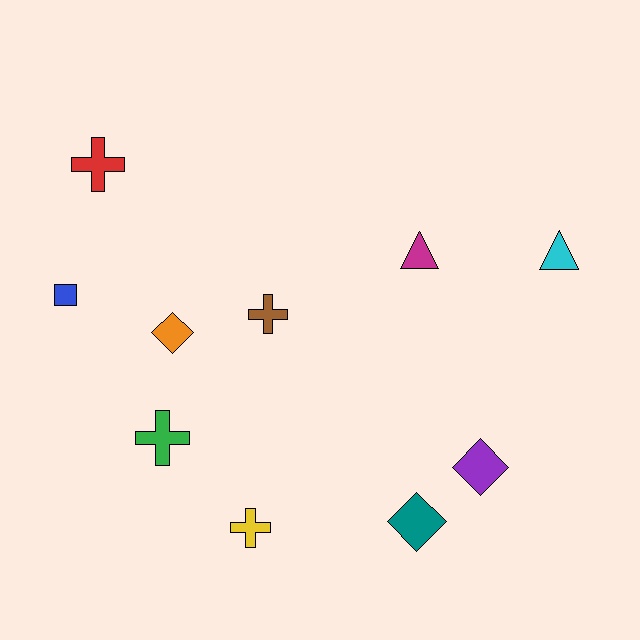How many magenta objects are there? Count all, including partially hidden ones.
There is 1 magenta object.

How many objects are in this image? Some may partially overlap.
There are 10 objects.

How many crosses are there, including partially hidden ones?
There are 4 crosses.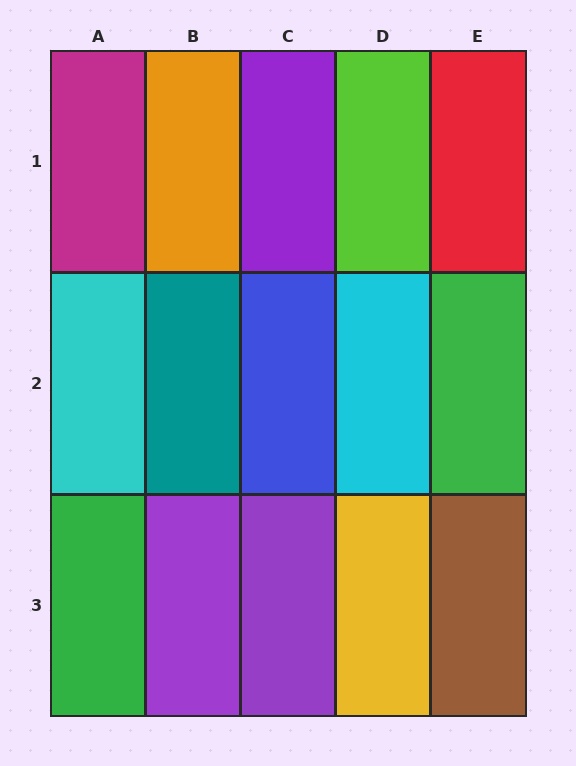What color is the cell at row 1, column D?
Lime.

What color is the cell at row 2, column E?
Green.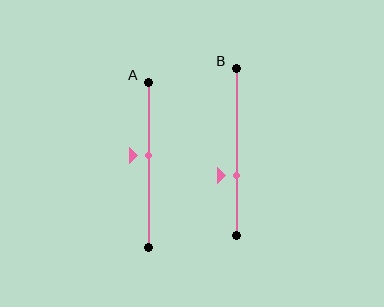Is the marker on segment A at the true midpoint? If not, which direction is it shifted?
No, the marker on segment A is shifted upward by about 5% of the segment length.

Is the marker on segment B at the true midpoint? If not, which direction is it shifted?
No, the marker on segment B is shifted downward by about 14% of the segment length.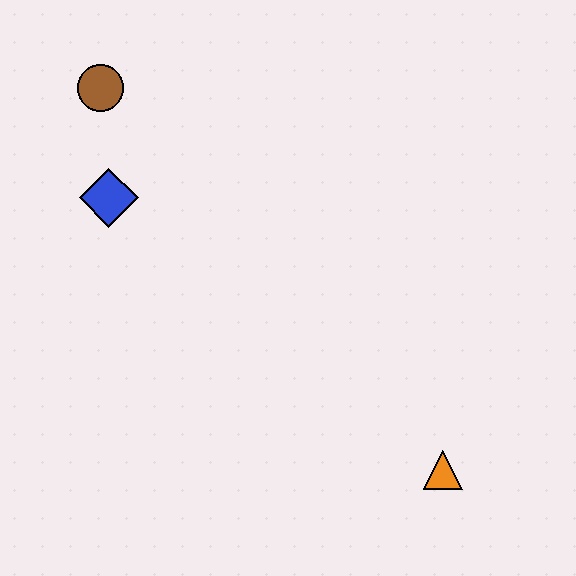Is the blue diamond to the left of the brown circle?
No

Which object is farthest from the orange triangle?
The brown circle is farthest from the orange triangle.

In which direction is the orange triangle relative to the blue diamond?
The orange triangle is to the right of the blue diamond.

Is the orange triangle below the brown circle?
Yes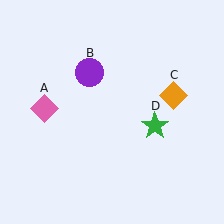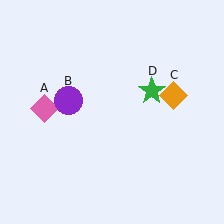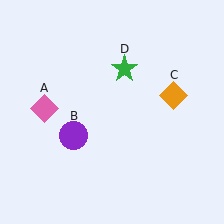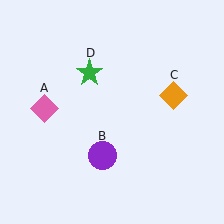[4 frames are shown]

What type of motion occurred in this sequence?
The purple circle (object B), green star (object D) rotated counterclockwise around the center of the scene.